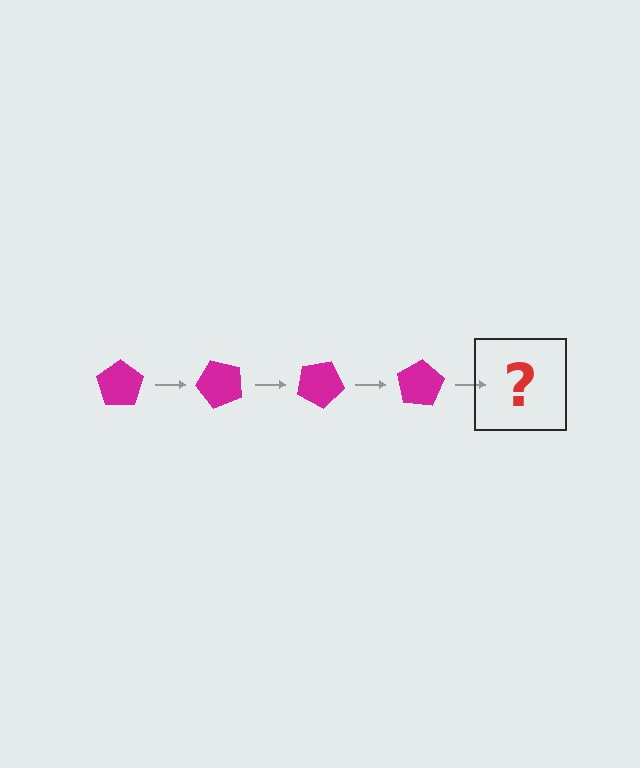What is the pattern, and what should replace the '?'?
The pattern is that the pentagon rotates 50 degrees each step. The '?' should be a magenta pentagon rotated 200 degrees.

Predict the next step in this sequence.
The next step is a magenta pentagon rotated 200 degrees.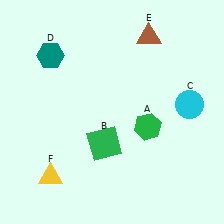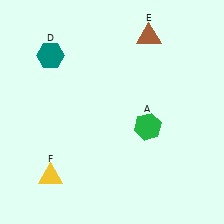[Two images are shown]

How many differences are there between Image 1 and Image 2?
There are 2 differences between the two images.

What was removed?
The green square (B), the cyan circle (C) were removed in Image 2.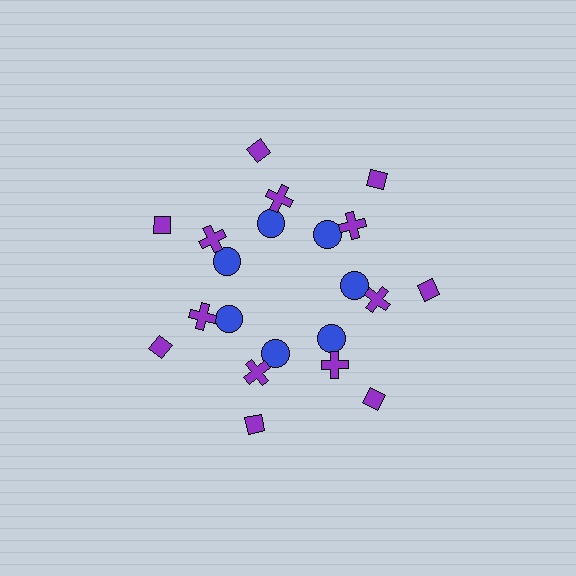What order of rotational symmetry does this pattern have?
This pattern has 7-fold rotational symmetry.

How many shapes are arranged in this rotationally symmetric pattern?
There are 21 shapes, arranged in 7 groups of 3.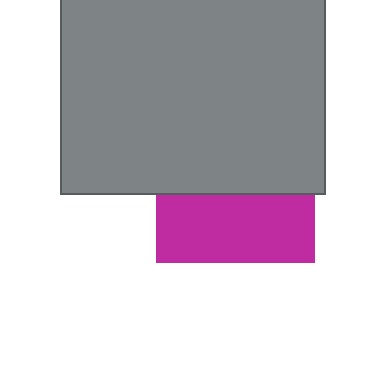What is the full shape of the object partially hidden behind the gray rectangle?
The partially hidden object is a magenta square.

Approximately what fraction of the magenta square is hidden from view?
Roughly 57% of the magenta square is hidden behind the gray rectangle.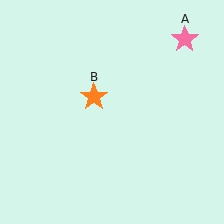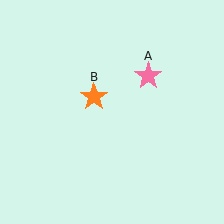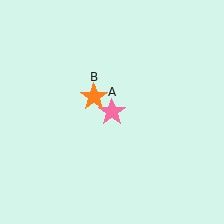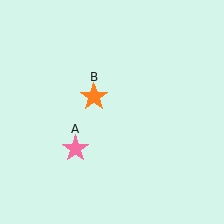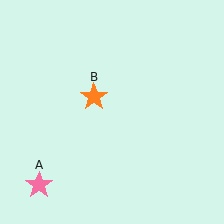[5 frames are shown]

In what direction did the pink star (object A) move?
The pink star (object A) moved down and to the left.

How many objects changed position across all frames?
1 object changed position: pink star (object A).